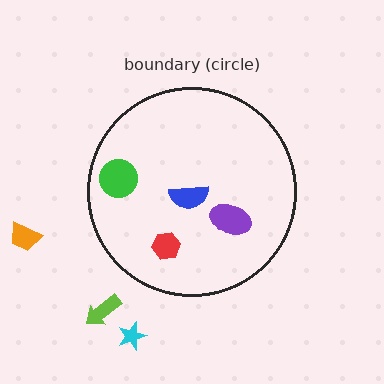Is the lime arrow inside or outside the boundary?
Outside.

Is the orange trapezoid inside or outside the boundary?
Outside.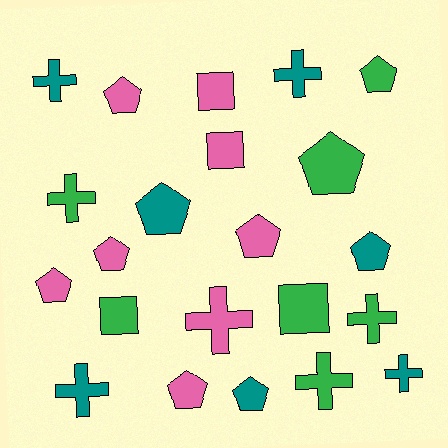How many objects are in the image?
There are 22 objects.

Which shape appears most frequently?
Pentagon, with 10 objects.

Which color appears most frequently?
Pink, with 8 objects.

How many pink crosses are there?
There is 1 pink cross.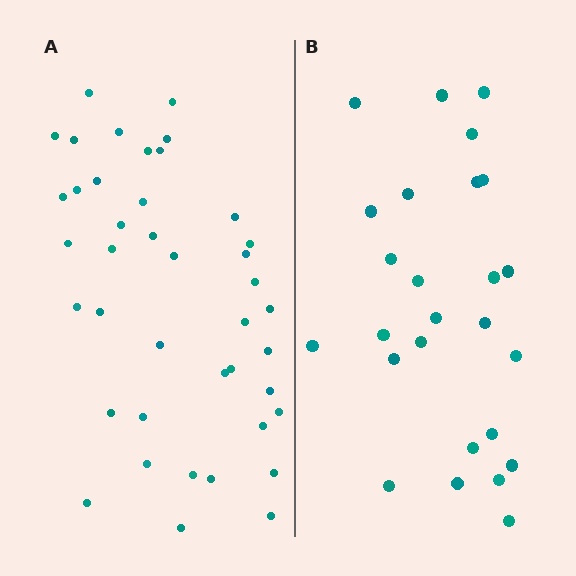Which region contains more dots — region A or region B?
Region A (the left region) has more dots.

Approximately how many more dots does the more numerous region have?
Region A has approximately 15 more dots than region B.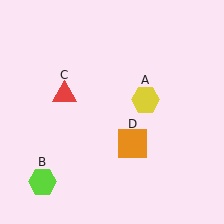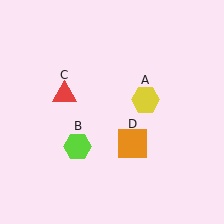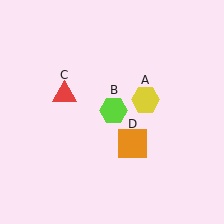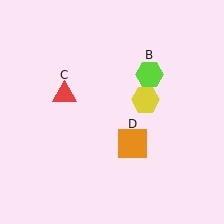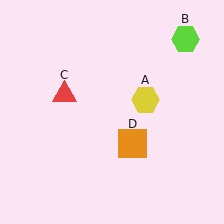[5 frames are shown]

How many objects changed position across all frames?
1 object changed position: lime hexagon (object B).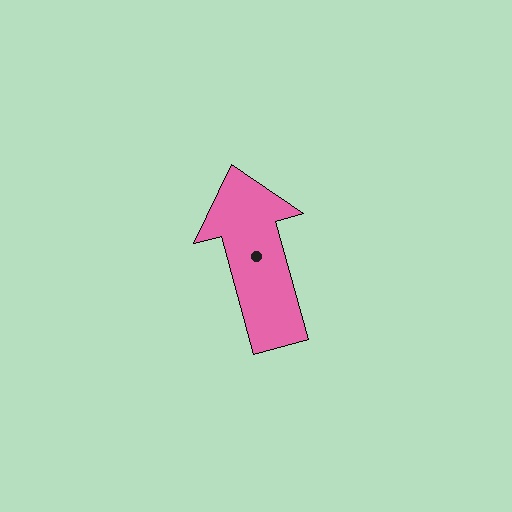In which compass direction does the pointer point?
North.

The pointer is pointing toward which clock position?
Roughly 11 o'clock.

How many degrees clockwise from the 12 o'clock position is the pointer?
Approximately 345 degrees.